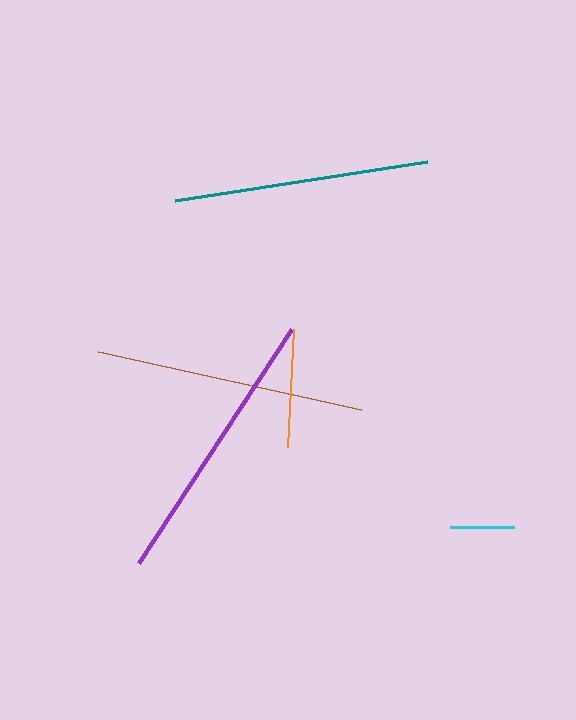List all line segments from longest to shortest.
From longest to shortest: purple, brown, teal, orange, cyan.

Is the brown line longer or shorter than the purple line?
The purple line is longer than the brown line.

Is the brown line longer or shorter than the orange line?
The brown line is longer than the orange line.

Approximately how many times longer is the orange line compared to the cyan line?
The orange line is approximately 1.9 times the length of the cyan line.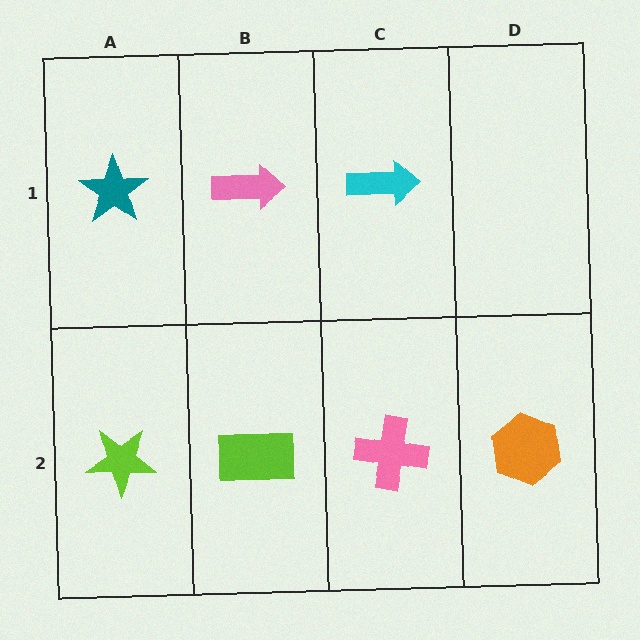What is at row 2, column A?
A lime star.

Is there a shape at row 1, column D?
No, that cell is empty.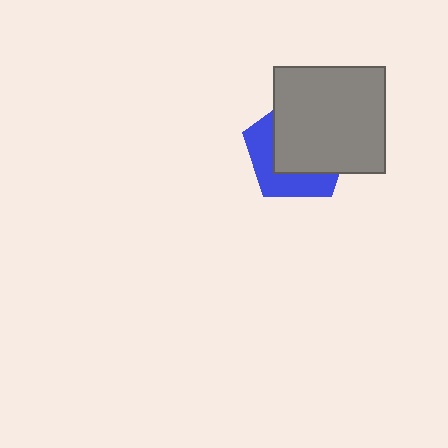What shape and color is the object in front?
The object in front is a gray rectangle.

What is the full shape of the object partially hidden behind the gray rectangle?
The partially hidden object is a blue pentagon.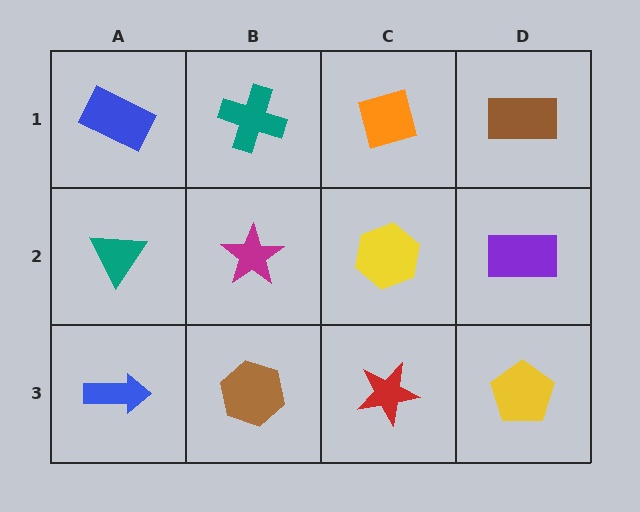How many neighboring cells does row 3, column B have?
3.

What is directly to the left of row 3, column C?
A brown hexagon.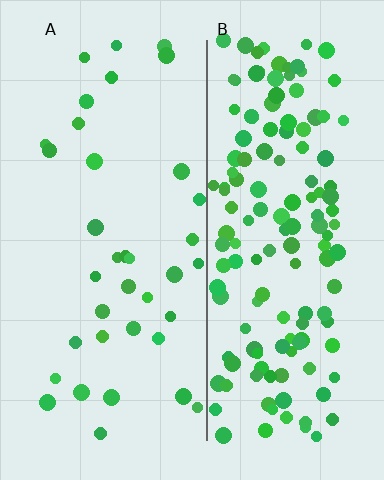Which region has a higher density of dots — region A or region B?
B (the right).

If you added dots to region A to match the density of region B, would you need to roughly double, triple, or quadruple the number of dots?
Approximately quadruple.